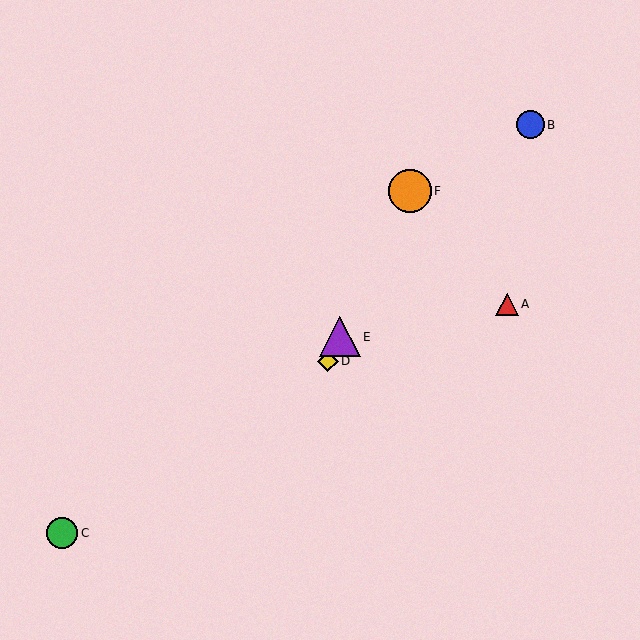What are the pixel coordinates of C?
Object C is at (62, 533).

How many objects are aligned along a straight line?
3 objects (D, E, F) are aligned along a straight line.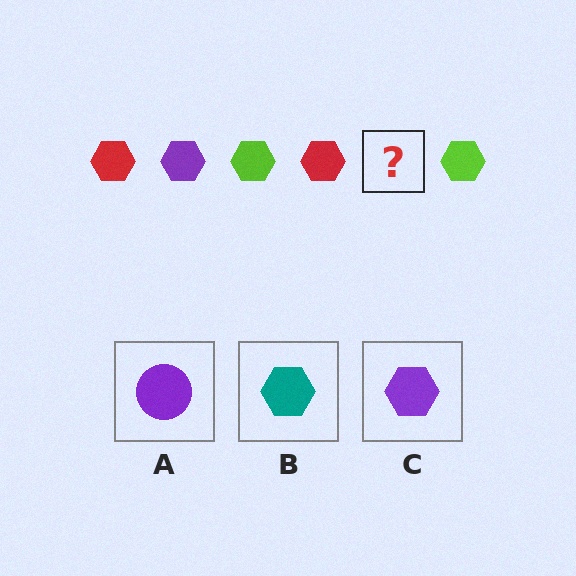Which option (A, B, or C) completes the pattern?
C.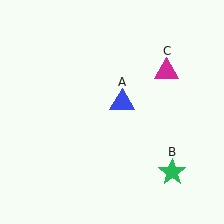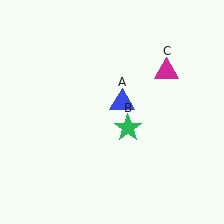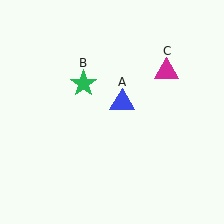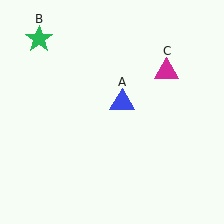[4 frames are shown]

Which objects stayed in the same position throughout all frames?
Blue triangle (object A) and magenta triangle (object C) remained stationary.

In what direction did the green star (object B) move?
The green star (object B) moved up and to the left.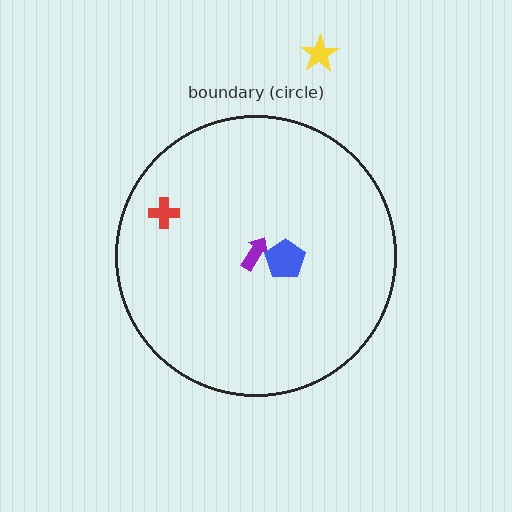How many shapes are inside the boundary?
3 inside, 1 outside.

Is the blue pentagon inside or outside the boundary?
Inside.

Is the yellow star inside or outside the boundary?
Outside.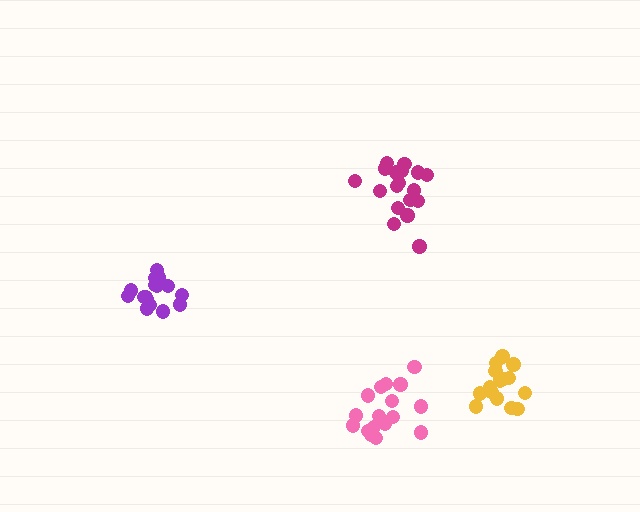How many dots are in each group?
Group 1: 15 dots, Group 2: 18 dots, Group 3: 16 dots, Group 4: 17 dots (66 total).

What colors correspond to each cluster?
The clusters are colored: yellow, magenta, purple, pink.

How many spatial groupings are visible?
There are 4 spatial groupings.